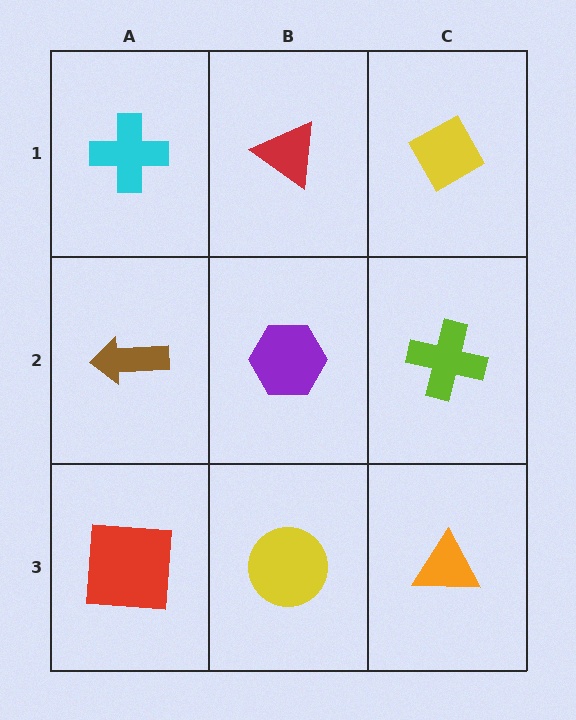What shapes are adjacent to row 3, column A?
A brown arrow (row 2, column A), a yellow circle (row 3, column B).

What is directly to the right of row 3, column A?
A yellow circle.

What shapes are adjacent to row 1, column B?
A purple hexagon (row 2, column B), a cyan cross (row 1, column A), a yellow diamond (row 1, column C).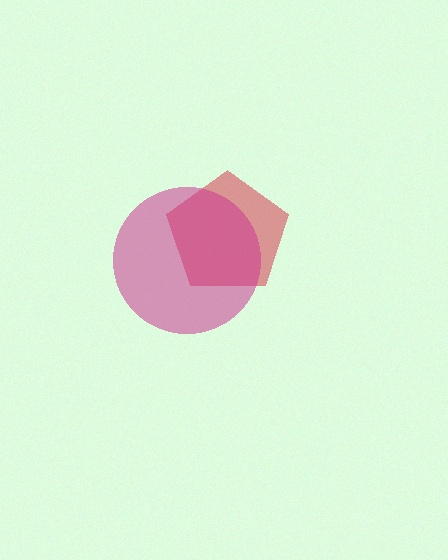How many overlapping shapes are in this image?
There are 2 overlapping shapes in the image.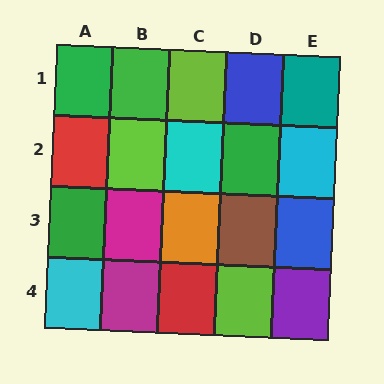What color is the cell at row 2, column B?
Lime.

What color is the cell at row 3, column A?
Green.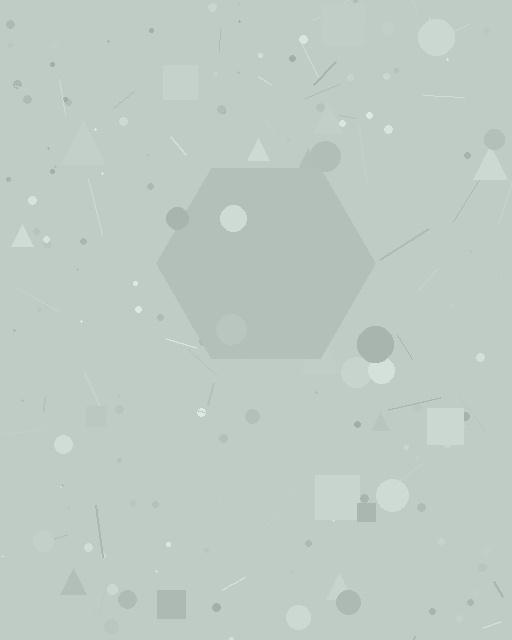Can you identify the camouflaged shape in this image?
The camouflaged shape is a hexagon.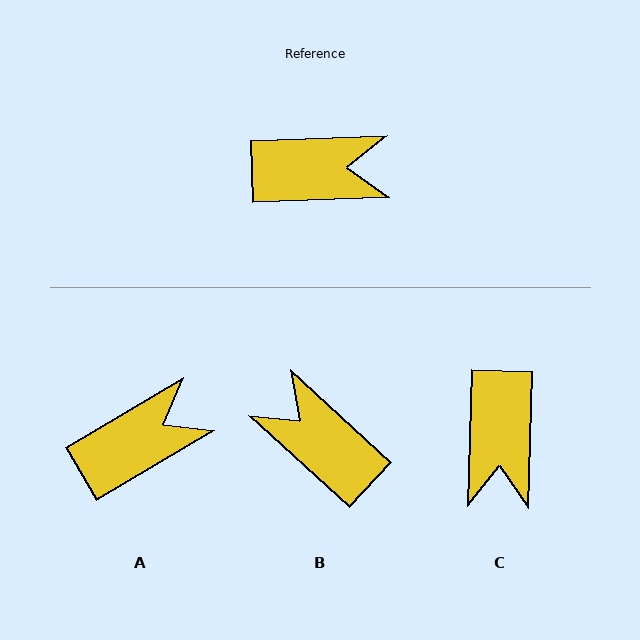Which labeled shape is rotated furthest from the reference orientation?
B, about 135 degrees away.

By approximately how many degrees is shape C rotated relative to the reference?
Approximately 94 degrees clockwise.